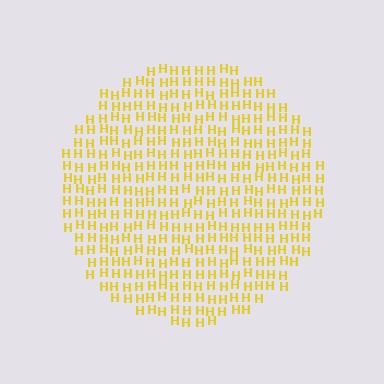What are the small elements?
The small elements are letter H's.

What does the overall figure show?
The overall figure shows a circle.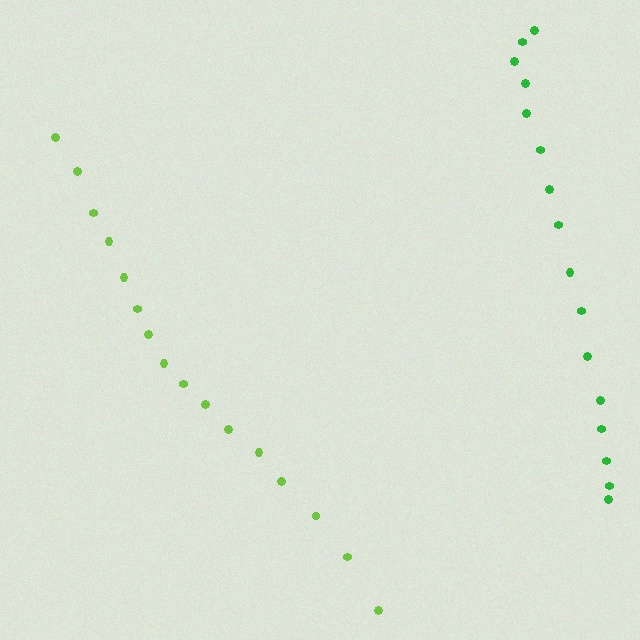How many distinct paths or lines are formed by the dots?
There are 2 distinct paths.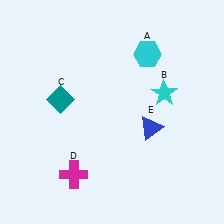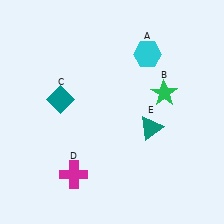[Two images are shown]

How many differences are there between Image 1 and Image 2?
There are 2 differences between the two images.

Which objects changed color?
B changed from cyan to green. E changed from blue to teal.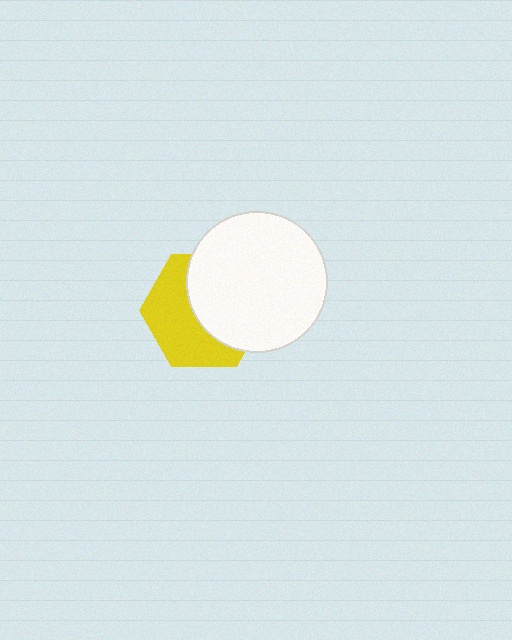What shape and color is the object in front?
The object in front is a white circle.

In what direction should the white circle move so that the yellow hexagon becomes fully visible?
The white circle should move right. That is the shortest direction to clear the overlap and leave the yellow hexagon fully visible.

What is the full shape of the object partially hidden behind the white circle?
The partially hidden object is a yellow hexagon.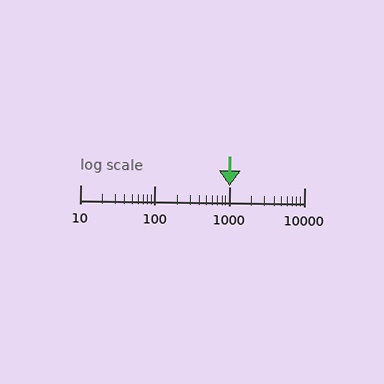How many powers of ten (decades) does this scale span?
The scale spans 3 decades, from 10 to 10000.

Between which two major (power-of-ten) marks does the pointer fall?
The pointer is between 1000 and 10000.